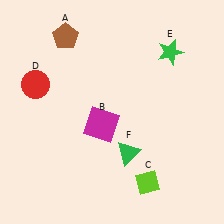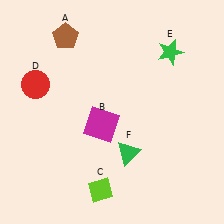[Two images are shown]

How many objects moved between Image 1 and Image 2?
1 object moved between the two images.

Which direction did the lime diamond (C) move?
The lime diamond (C) moved left.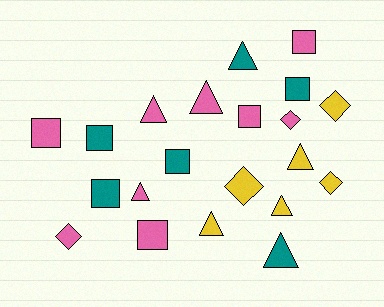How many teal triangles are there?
There are 2 teal triangles.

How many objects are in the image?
There are 21 objects.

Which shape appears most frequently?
Square, with 8 objects.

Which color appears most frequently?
Pink, with 9 objects.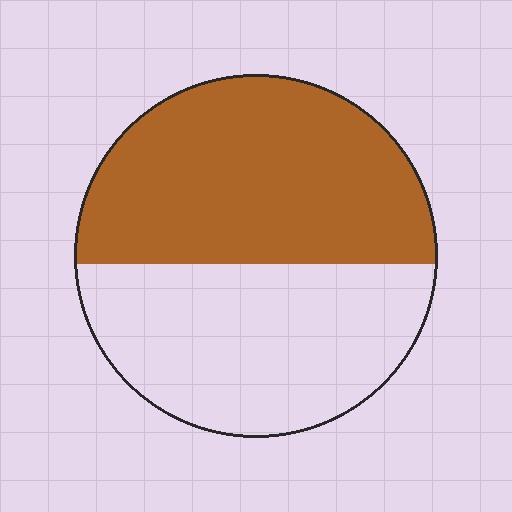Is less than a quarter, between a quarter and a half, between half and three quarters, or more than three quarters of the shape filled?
Between half and three quarters.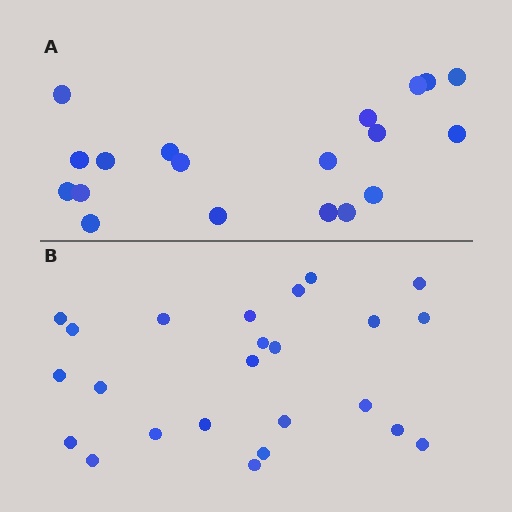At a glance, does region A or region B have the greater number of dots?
Region B (the bottom region) has more dots.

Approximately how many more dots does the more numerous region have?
Region B has about 5 more dots than region A.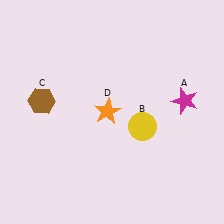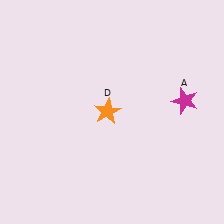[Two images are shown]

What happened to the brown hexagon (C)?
The brown hexagon (C) was removed in Image 2. It was in the top-left area of Image 1.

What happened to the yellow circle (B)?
The yellow circle (B) was removed in Image 2. It was in the bottom-right area of Image 1.